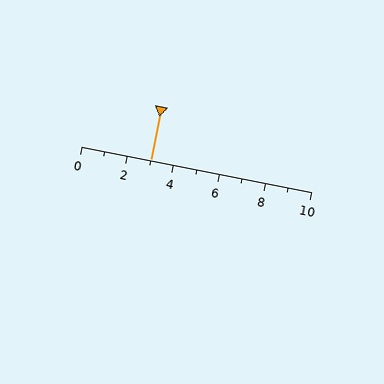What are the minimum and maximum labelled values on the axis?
The axis runs from 0 to 10.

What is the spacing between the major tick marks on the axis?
The major ticks are spaced 2 apart.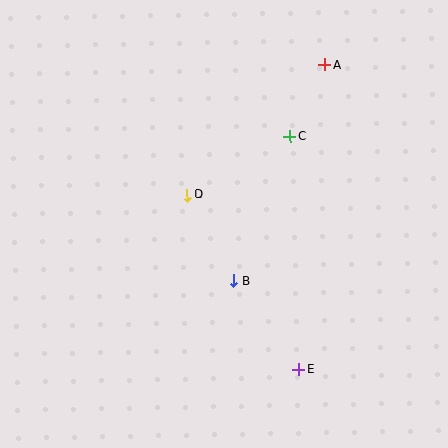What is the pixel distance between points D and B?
The distance between D and B is 98 pixels.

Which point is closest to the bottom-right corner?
Point E is closest to the bottom-right corner.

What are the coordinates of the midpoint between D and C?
The midpoint between D and C is at (239, 165).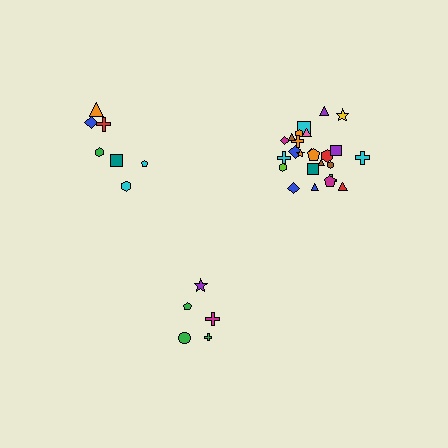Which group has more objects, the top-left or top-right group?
The top-right group.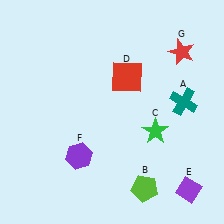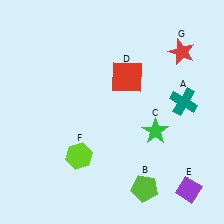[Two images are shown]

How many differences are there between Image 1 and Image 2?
There is 1 difference between the two images.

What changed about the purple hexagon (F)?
In Image 1, F is purple. In Image 2, it changed to lime.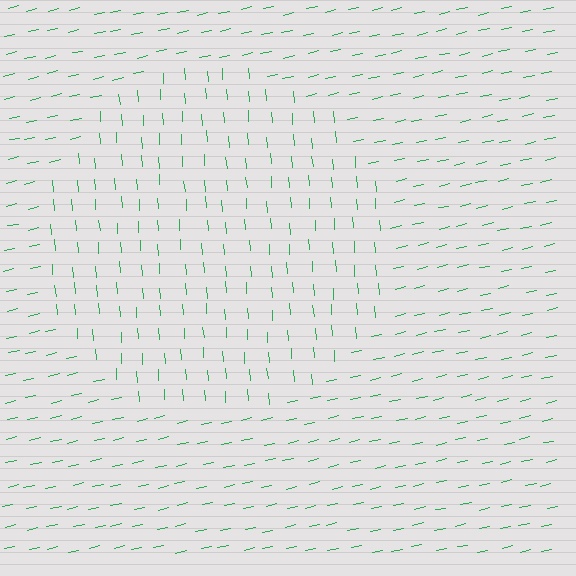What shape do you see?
I see a circle.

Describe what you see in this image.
The image is filled with small green line segments. A circle region in the image has lines oriented differently from the surrounding lines, creating a visible texture boundary.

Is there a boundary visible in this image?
Yes, there is a texture boundary formed by a change in line orientation.